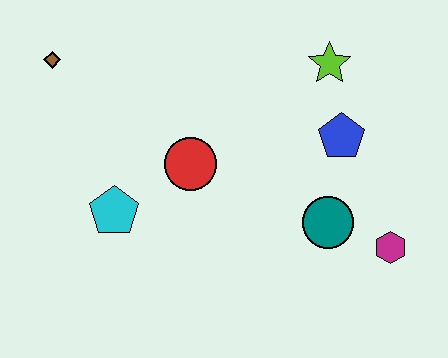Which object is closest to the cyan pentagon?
The red circle is closest to the cyan pentagon.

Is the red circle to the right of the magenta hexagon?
No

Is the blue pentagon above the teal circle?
Yes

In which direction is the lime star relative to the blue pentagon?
The lime star is above the blue pentagon.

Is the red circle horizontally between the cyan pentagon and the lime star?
Yes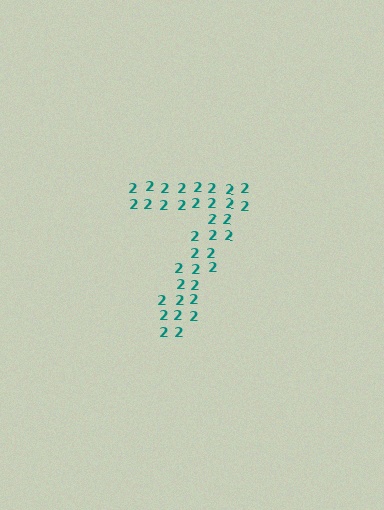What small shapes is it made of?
It is made of small digit 2's.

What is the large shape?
The large shape is the digit 7.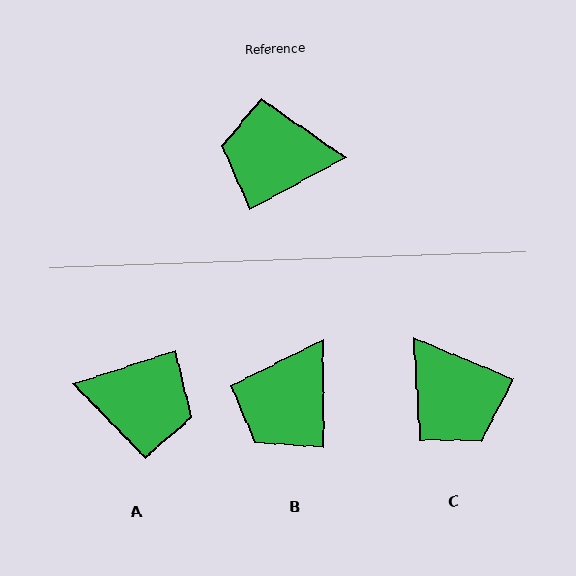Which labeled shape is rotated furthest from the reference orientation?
A, about 170 degrees away.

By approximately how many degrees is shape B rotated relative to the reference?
Approximately 62 degrees counter-clockwise.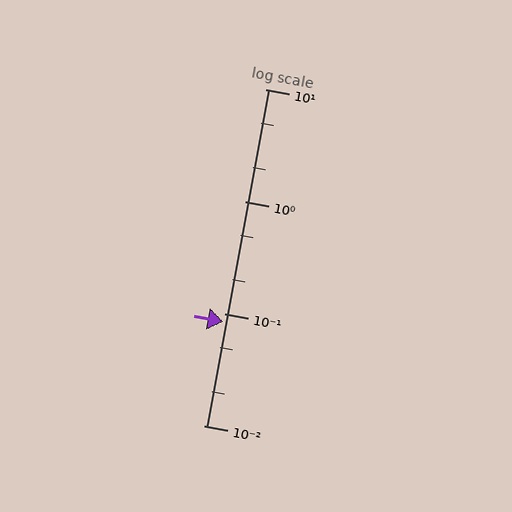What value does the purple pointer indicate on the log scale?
The pointer indicates approximately 0.085.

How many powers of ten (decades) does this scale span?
The scale spans 3 decades, from 0.01 to 10.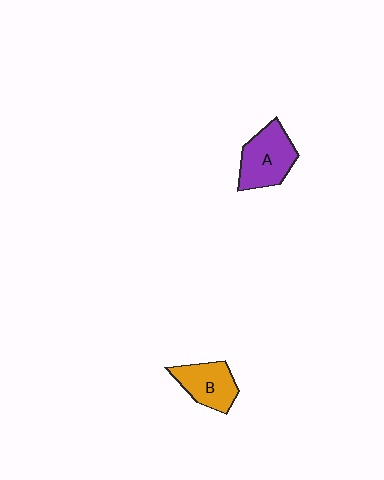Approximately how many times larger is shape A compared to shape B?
Approximately 1.2 times.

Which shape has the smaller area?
Shape B (orange).